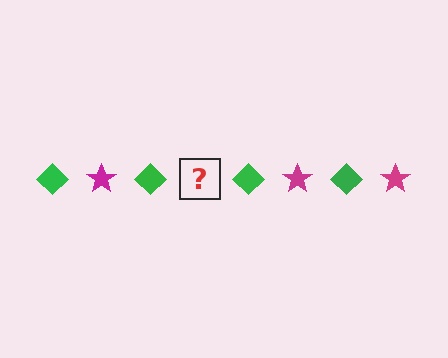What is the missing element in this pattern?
The missing element is a magenta star.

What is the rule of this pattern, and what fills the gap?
The rule is that the pattern alternates between green diamond and magenta star. The gap should be filled with a magenta star.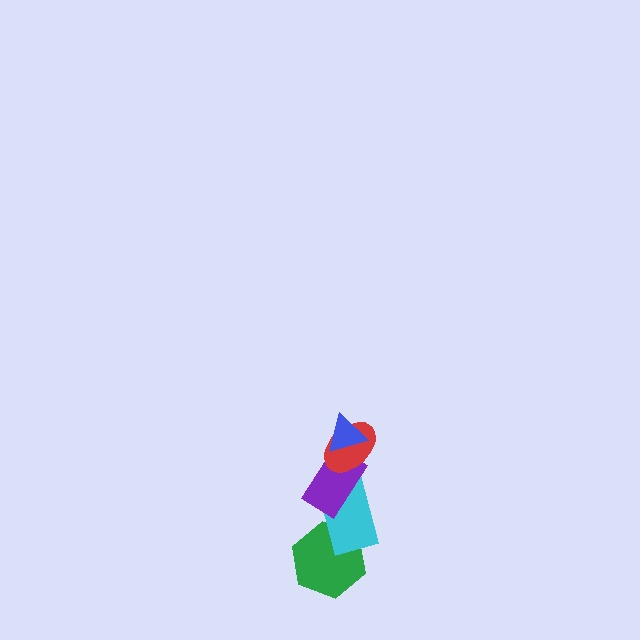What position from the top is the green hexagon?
The green hexagon is 5th from the top.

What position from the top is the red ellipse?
The red ellipse is 2nd from the top.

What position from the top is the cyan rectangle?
The cyan rectangle is 4th from the top.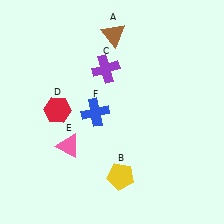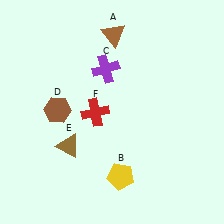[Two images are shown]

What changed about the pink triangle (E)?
In Image 1, E is pink. In Image 2, it changed to brown.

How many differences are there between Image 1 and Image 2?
There are 3 differences between the two images.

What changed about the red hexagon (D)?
In Image 1, D is red. In Image 2, it changed to brown.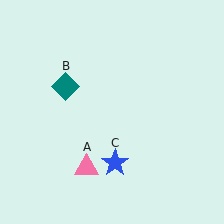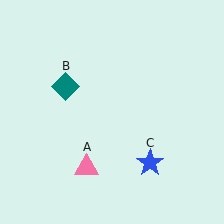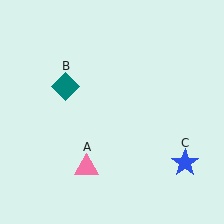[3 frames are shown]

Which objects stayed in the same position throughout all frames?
Pink triangle (object A) and teal diamond (object B) remained stationary.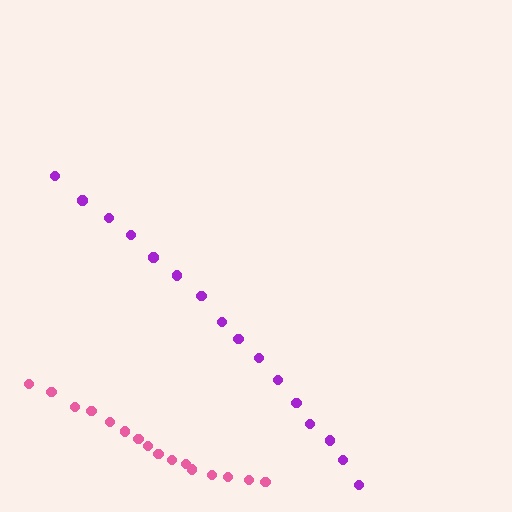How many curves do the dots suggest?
There are 2 distinct paths.